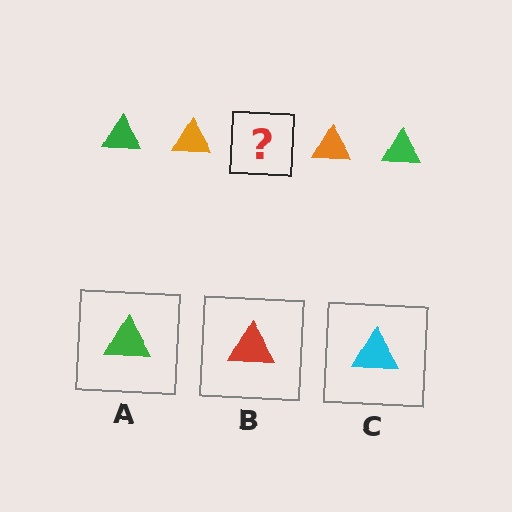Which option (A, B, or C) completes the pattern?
A.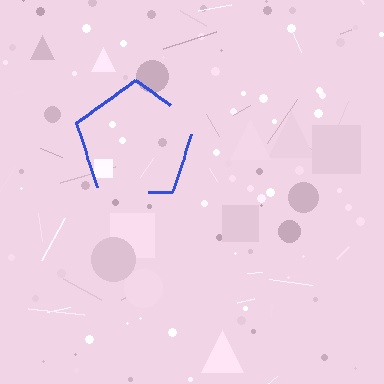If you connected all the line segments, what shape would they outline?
They would outline a pentagon.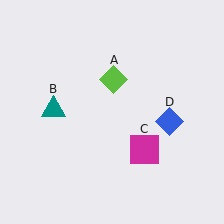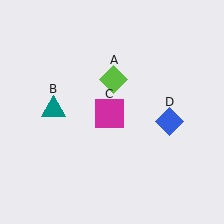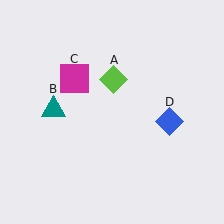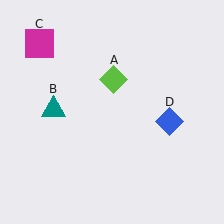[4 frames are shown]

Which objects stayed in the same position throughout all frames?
Lime diamond (object A) and teal triangle (object B) and blue diamond (object D) remained stationary.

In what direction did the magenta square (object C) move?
The magenta square (object C) moved up and to the left.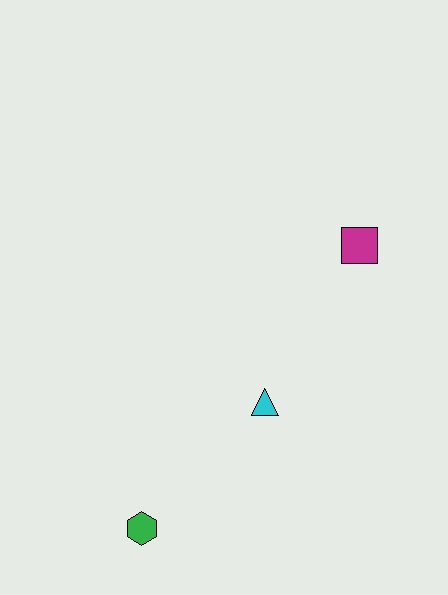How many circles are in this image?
There are no circles.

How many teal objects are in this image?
There are no teal objects.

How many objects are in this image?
There are 3 objects.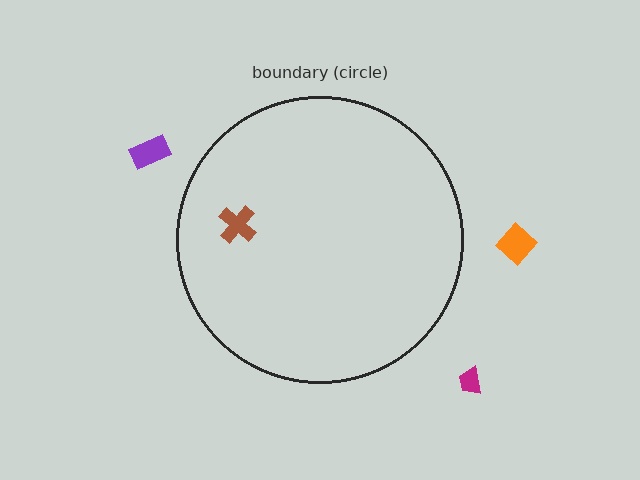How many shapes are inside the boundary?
1 inside, 3 outside.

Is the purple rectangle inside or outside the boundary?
Outside.